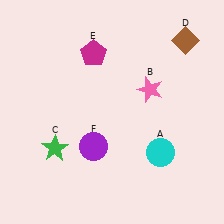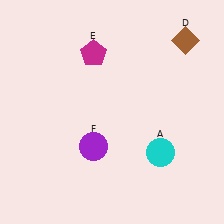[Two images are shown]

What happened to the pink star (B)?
The pink star (B) was removed in Image 2. It was in the top-right area of Image 1.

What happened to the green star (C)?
The green star (C) was removed in Image 2. It was in the bottom-left area of Image 1.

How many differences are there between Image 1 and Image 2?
There are 2 differences between the two images.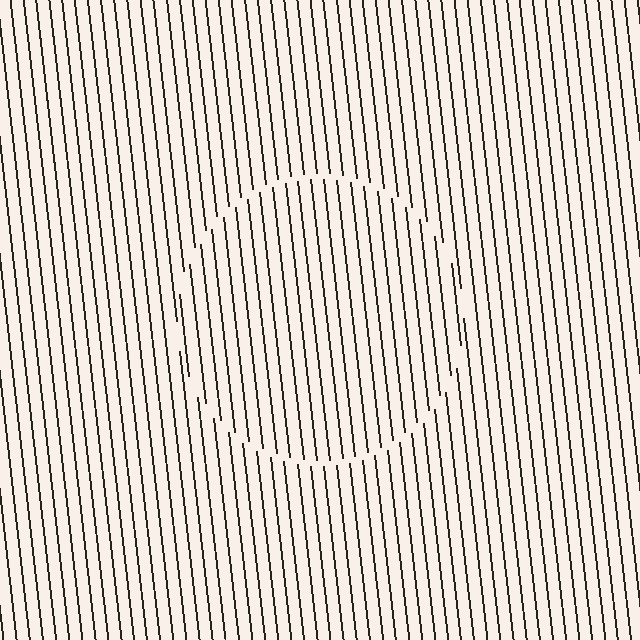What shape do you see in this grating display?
An illusory circle. The interior of the shape contains the same grating, shifted by half a period — the contour is defined by the phase discontinuity where line-ends from the inner and outer gratings abut.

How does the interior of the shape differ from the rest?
The interior of the shape contains the same grating, shifted by half a period — the contour is defined by the phase discontinuity where line-ends from the inner and outer gratings abut.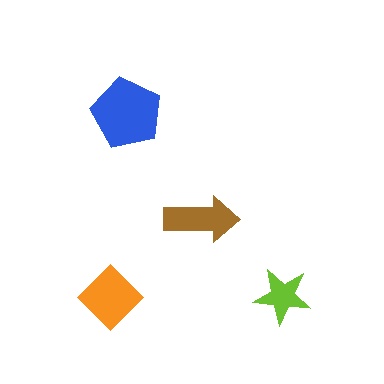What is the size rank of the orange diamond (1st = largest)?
2nd.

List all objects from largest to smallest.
The blue pentagon, the orange diamond, the brown arrow, the lime star.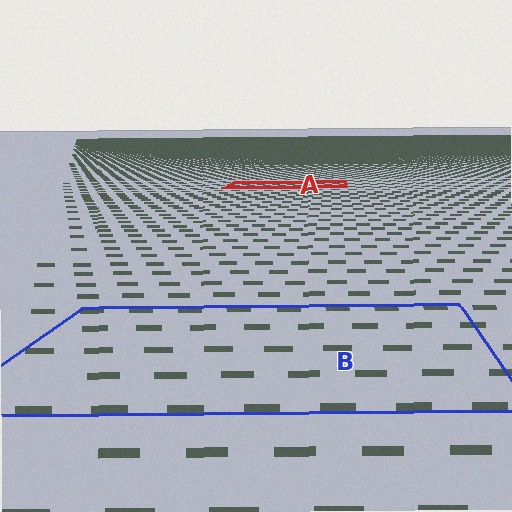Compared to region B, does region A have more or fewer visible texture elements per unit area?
Region A has more texture elements per unit area — they are packed more densely because it is farther away.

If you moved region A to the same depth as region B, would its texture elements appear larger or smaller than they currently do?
They would appear larger. At a closer depth, the same texture elements are projected at a bigger on-screen size.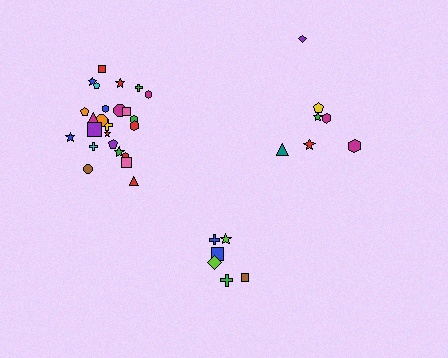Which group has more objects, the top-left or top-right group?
The top-left group.